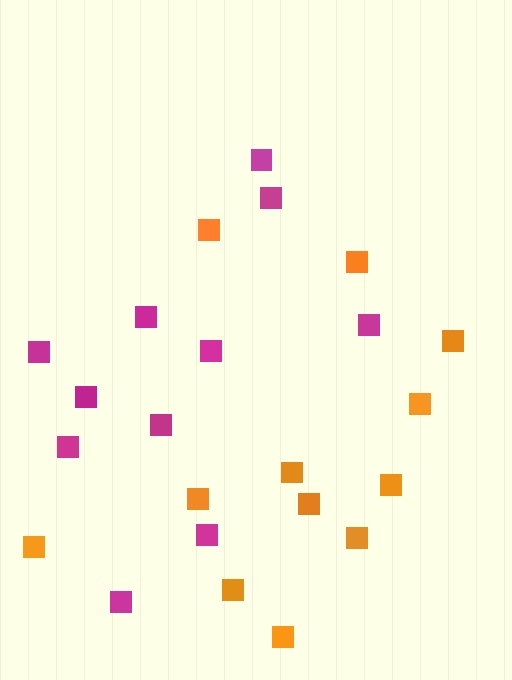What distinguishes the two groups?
There are 2 groups: one group of magenta squares (11) and one group of orange squares (12).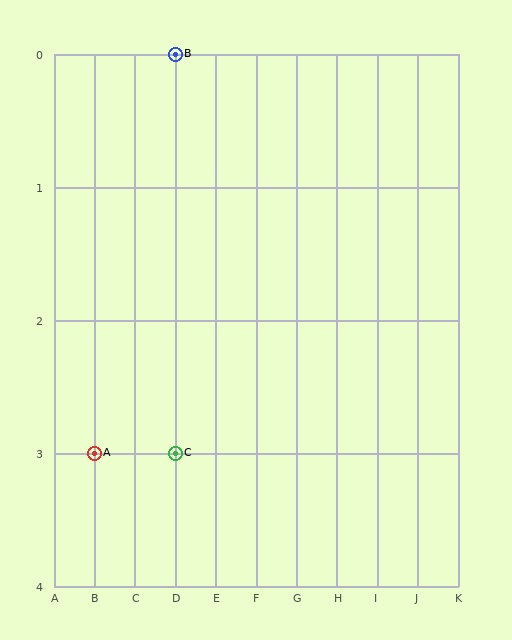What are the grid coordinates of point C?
Point C is at grid coordinates (D, 3).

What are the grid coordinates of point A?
Point A is at grid coordinates (B, 3).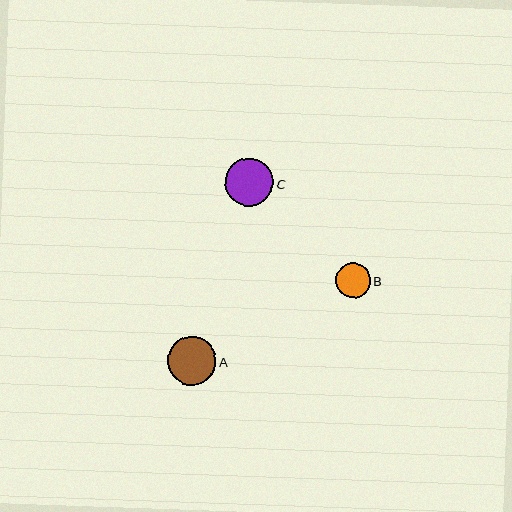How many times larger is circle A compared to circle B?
Circle A is approximately 1.4 times the size of circle B.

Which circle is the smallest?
Circle B is the smallest with a size of approximately 34 pixels.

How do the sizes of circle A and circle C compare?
Circle A and circle C are approximately the same size.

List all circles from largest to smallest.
From largest to smallest: A, C, B.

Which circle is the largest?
Circle A is the largest with a size of approximately 49 pixels.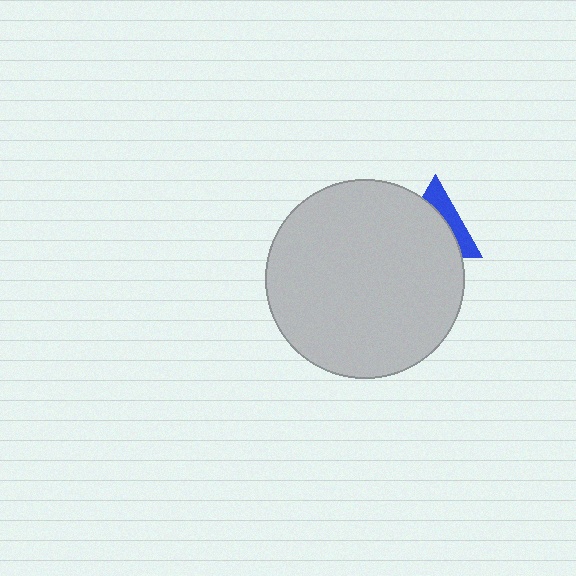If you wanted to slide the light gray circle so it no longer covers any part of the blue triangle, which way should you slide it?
Slide it toward the lower-left — that is the most direct way to separate the two shapes.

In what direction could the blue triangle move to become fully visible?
The blue triangle could move toward the upper-right. That would shift it out from behind the light gray circle entirely.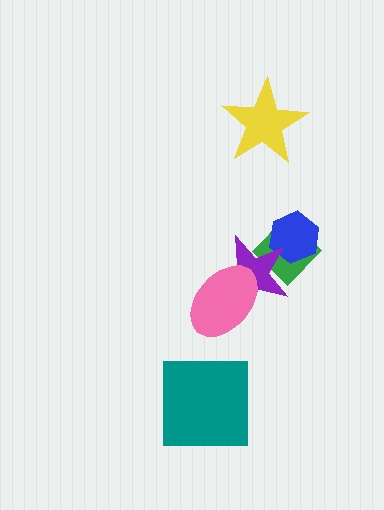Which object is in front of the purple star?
The pink ellipse is in front of the purple star.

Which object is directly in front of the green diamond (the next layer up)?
The blue hexagon is directly in front of the green diamond.